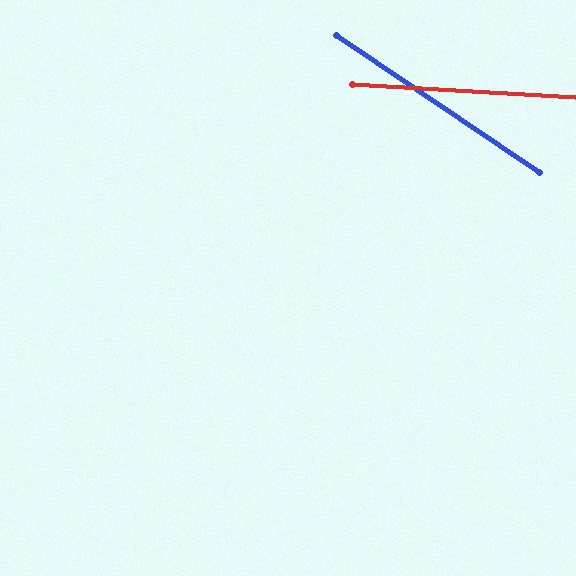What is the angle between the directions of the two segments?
Approximately 31 degrees.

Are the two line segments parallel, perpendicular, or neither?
Neither parallel nor perpendicular — they differ by about 31°.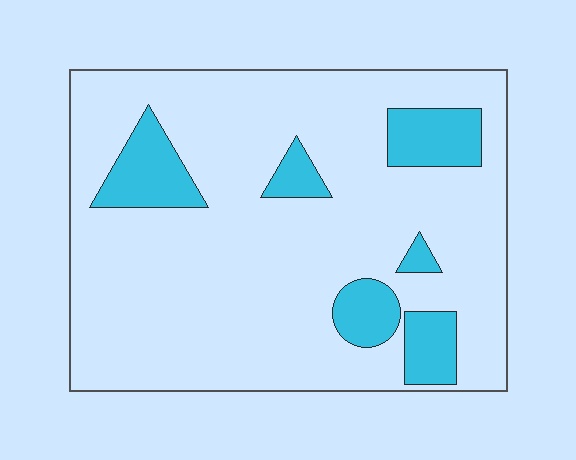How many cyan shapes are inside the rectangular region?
6.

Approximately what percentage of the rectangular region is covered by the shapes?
Approximately 15%.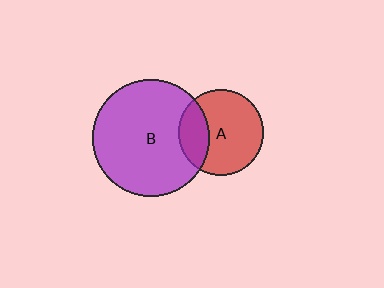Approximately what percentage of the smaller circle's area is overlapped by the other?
Approximately 25%.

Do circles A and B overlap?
Yes.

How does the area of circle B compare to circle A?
Approximately 1.9 times.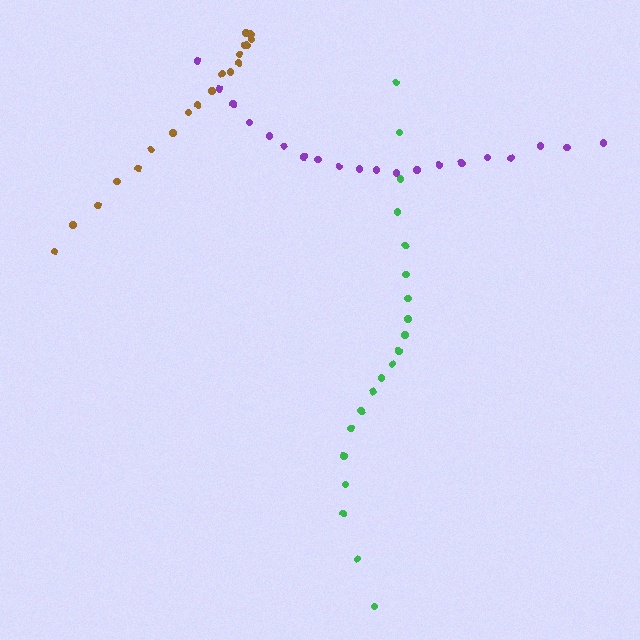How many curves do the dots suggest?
There are 3 distinct paths.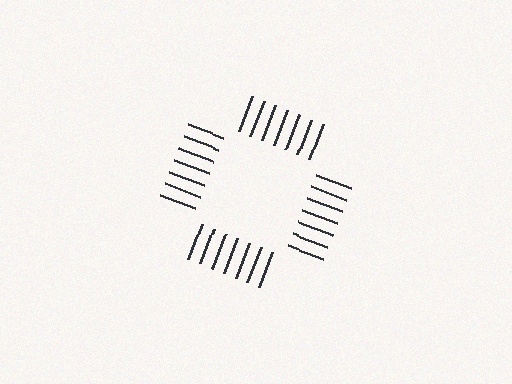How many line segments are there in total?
28 — 7 along each of the 4 edges.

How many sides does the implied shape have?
4 sides — the line-ends trace a square.